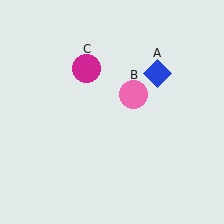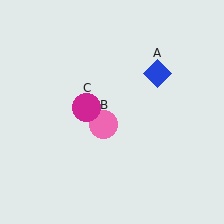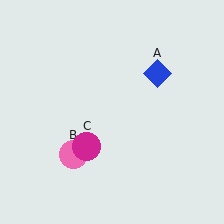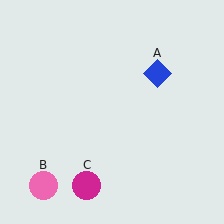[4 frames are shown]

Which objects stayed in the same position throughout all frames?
Blue diamond (object A) remained stationary.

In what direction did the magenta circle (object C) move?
The magenta circle (object C) moved down.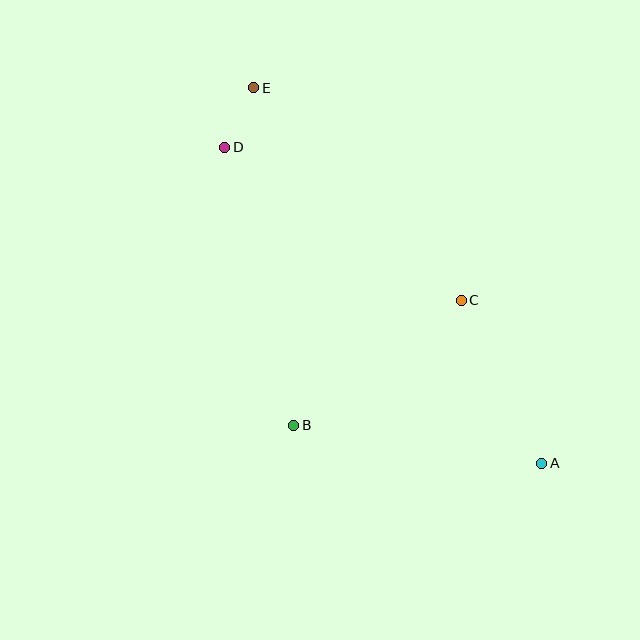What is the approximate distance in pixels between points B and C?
The distance between B and C is approximately 209 pixels.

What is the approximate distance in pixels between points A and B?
The distance between A and B is approximately 251 pixels.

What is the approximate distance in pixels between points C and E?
The distance between C and E is approximately 297 pixels.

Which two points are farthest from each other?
Points A and E are farthest from each other.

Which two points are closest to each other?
Points D and E are closest to each other.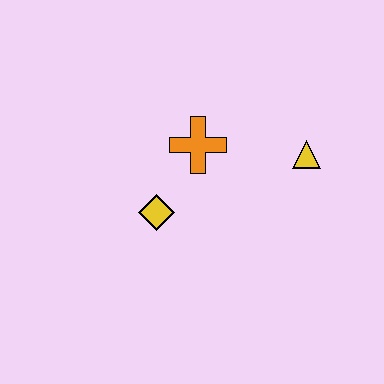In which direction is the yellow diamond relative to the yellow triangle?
The yellow diamond is to the left of the yellow triangle.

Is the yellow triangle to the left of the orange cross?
No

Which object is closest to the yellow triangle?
The orange cross is closest to the yellow triangle.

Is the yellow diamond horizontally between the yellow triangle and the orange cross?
No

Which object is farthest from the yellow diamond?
The yellow triangle is farthest from the yellow diamond.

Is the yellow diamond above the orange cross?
No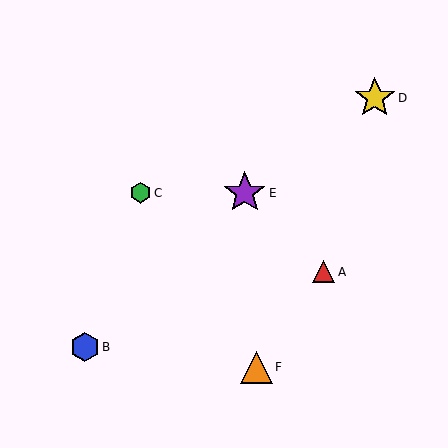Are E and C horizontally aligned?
Yes, both are at y≈193.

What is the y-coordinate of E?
Object E is at y≈193.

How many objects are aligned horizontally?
2 objects (C, E) are aligned horizontally.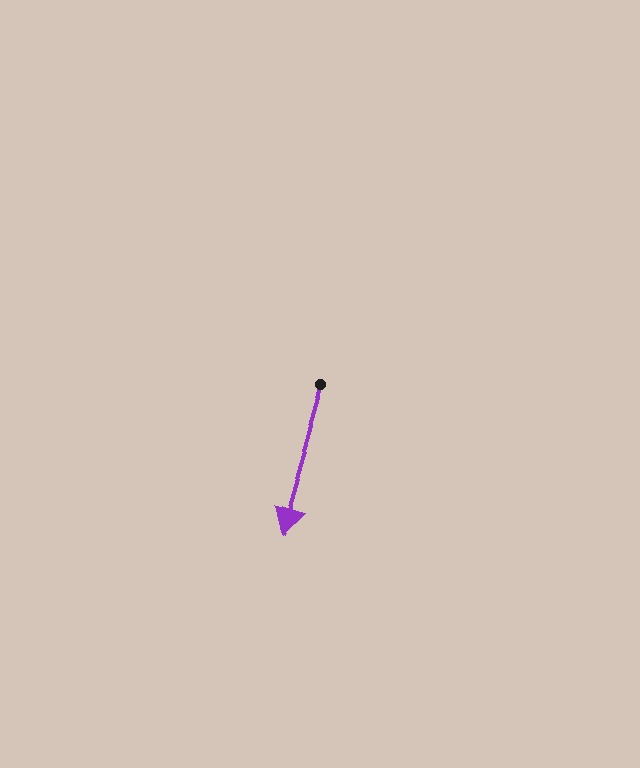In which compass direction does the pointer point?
South.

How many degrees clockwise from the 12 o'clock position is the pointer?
Approximately 196 degrees.